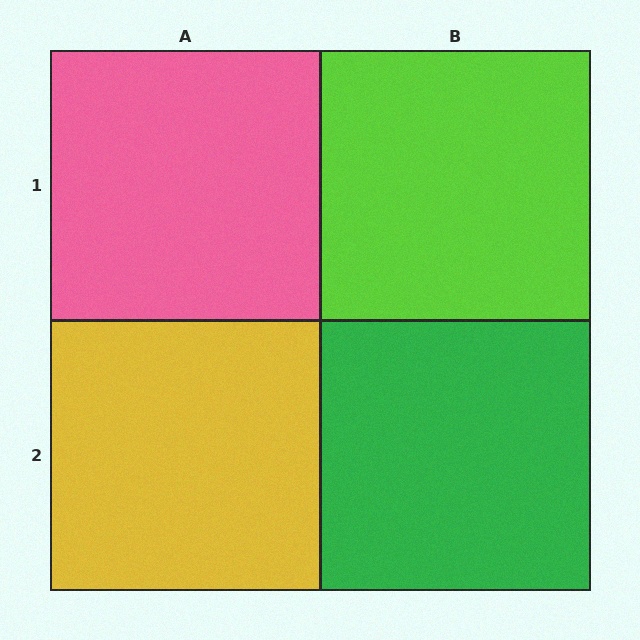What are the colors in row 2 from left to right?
Yellow, green.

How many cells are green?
1 cell is green.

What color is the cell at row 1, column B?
Lime.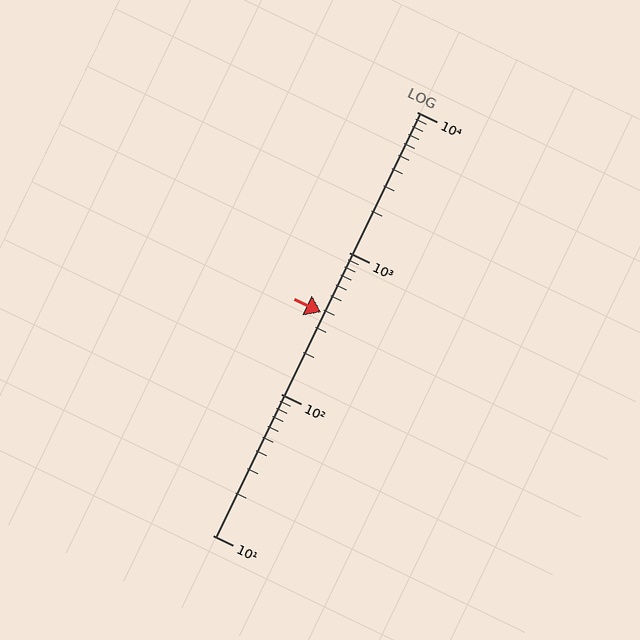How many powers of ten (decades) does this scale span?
The scale spans 3 decades, from 10 to 10000.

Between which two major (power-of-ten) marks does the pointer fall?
The pointer is between 100 and 1000.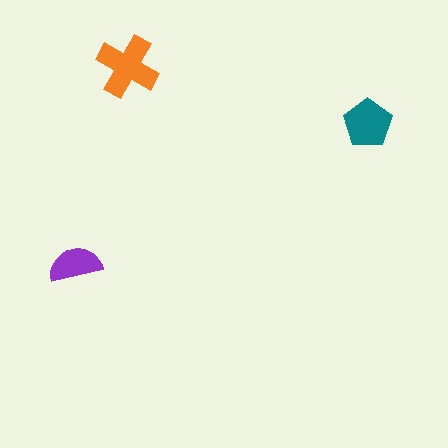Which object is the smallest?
The purple semicircle.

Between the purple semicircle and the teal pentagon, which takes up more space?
The teal pentagon.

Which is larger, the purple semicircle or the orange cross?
The orange cross.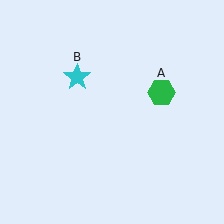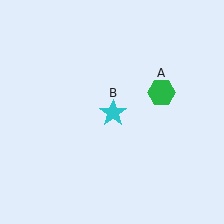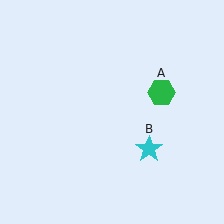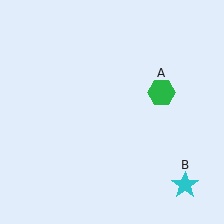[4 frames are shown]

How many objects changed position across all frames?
1 object changed position: cyan star (object B).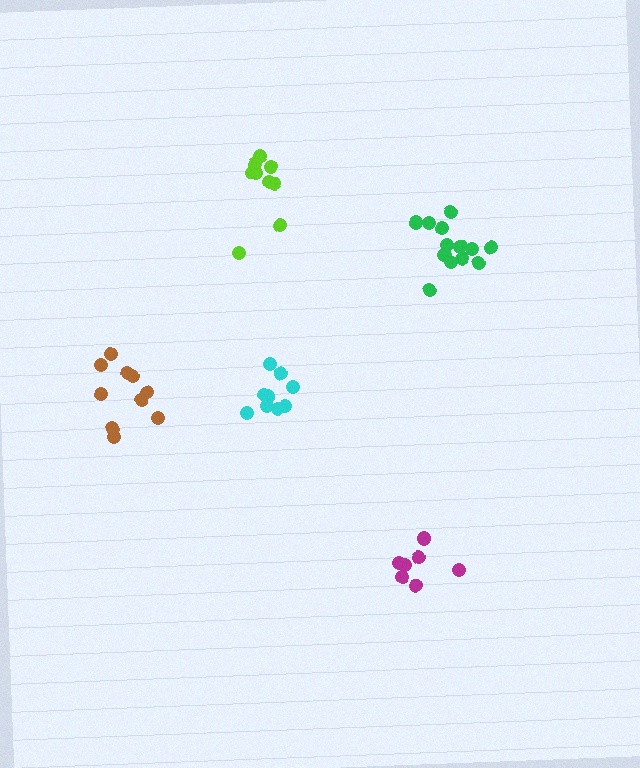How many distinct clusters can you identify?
There are 5 distinct clusters.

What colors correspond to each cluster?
The clusters are colored: green, lime, magenta, cyan, brown.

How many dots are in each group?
Group 1: 13 dots, Group 2: 9 dots, Group 3: 7 dots, Group 4: 9 dots, Group 5: 10 dots (48 total).